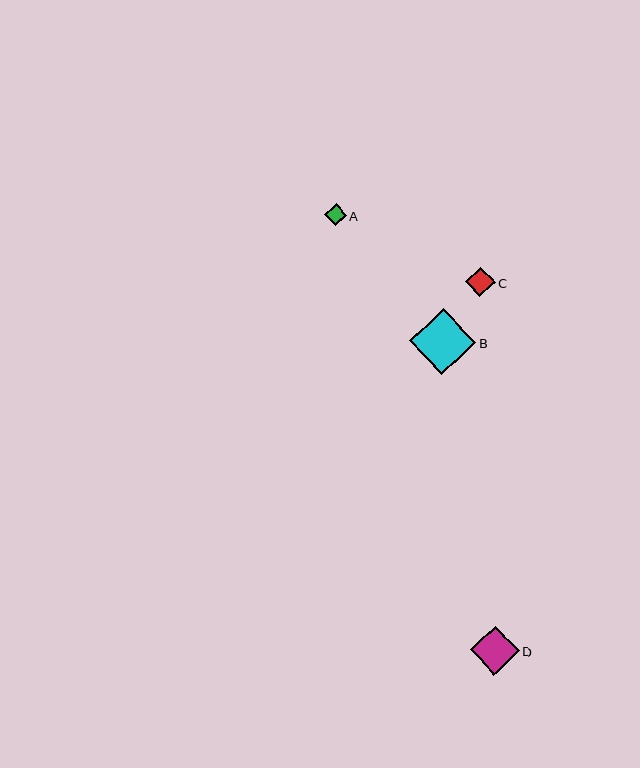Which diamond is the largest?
Diamond B is the largest with a size of approximately 66 pixels.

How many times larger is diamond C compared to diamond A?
Diamond C is approximately 1.3 times the size of diamond A.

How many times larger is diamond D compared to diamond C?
Diamond D is approximately 1.7 times the size of diamond C.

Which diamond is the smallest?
Diamond A is the smallest with a size of approximately 22 pixels.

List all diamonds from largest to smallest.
From largest to smallest: B, D, C, A.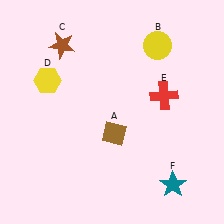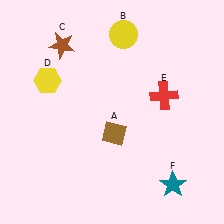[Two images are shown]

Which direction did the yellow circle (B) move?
The yellow circle (B) moved left.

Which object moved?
The yellow circle (B) moved left.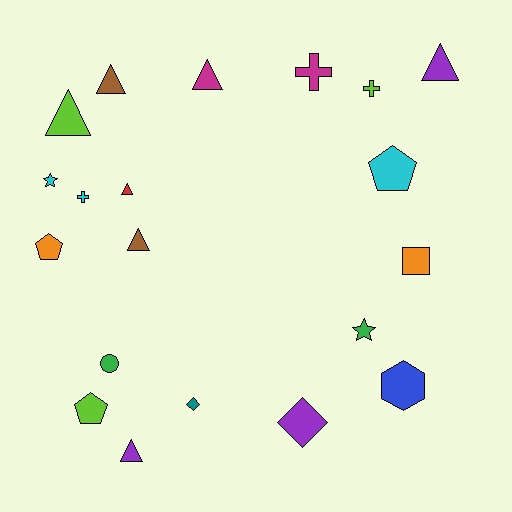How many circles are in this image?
There is 1 circle.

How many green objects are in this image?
There are 2 green objects.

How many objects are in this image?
There are 20 objects.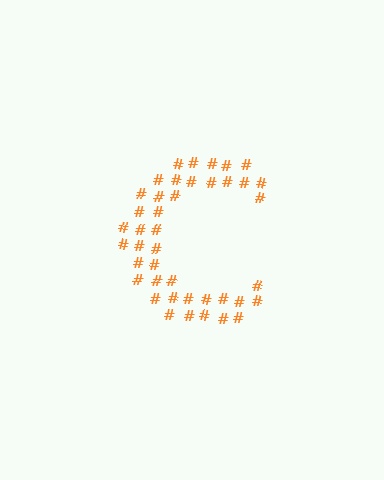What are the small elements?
The small elements are hash symbols.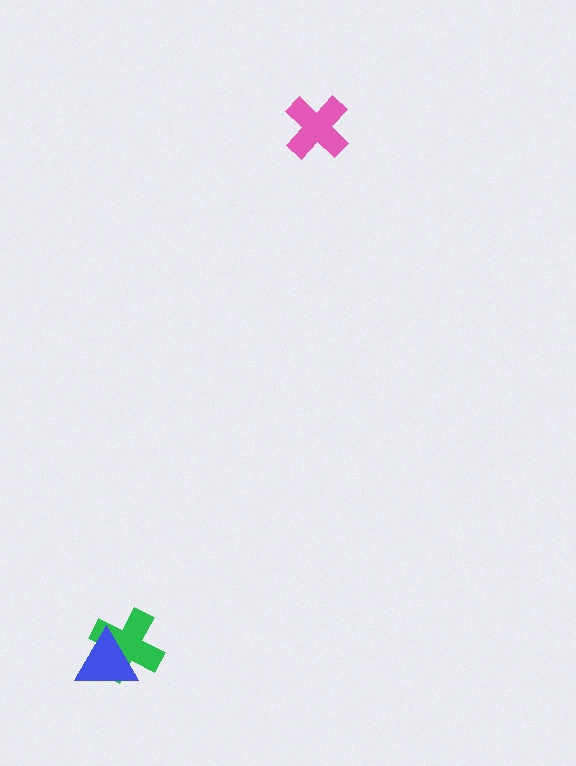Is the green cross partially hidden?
Yes, it is partially covered by another shape.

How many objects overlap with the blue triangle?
1 object overlaps with the blue triangle.